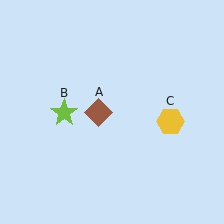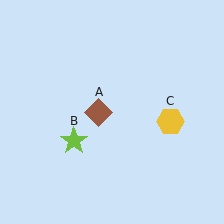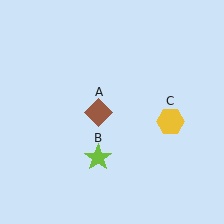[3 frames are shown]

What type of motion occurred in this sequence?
The lime star (object B) rotated counterclockwise around the center of the scene.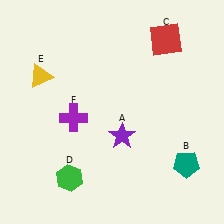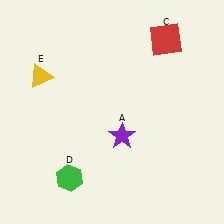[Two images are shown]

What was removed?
The purple cross (F), the teal pentagon (B) were removed in Image 2.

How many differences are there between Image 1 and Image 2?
There are 2 differences between the two images.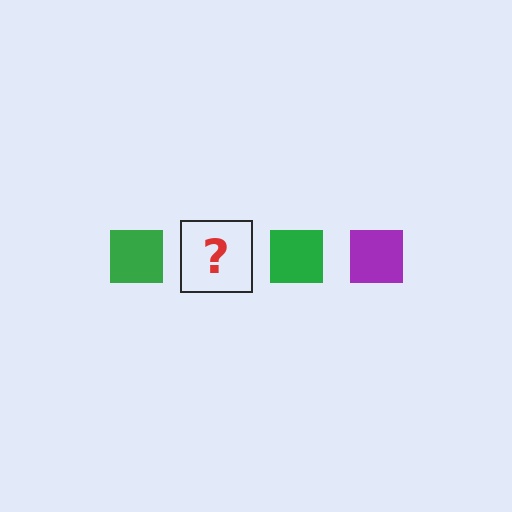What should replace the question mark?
The question mark should be replaced with a purple square.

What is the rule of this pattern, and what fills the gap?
The rule is that the pattern cycles through green, purple squares. The gap should be filled with a purple square.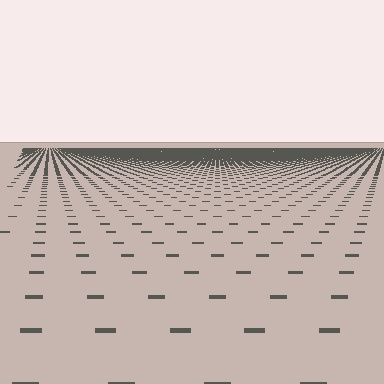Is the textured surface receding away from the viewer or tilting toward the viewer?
The surface is receding away from the viewer. Texture elements get smaller and denser toward the top.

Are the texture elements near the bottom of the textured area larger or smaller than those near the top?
Larger. Near the bottom, elements are closer to the viewer and appear at a bigger on-screen size.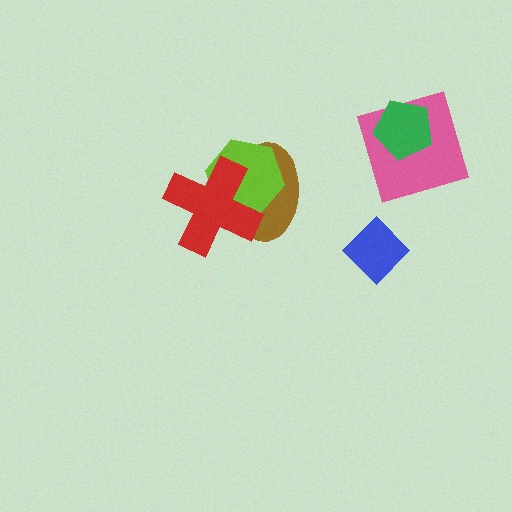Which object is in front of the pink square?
The green pentagon is in front of the pink square.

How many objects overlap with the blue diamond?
0 objects overlap with the blue diamond.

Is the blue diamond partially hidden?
No, no other shape covers it.